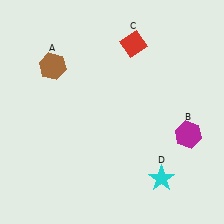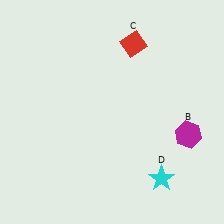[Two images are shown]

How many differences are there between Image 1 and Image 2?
There is 1 difference between the two images.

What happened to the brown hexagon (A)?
The brown hexagon (A) was removed in Image 2. It was in the top-left area of Image 1.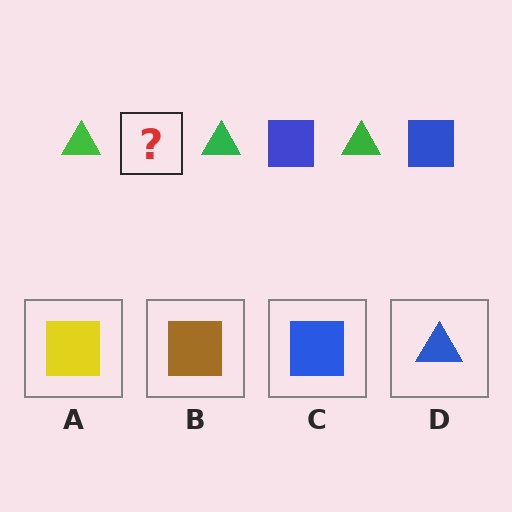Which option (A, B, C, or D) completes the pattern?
C.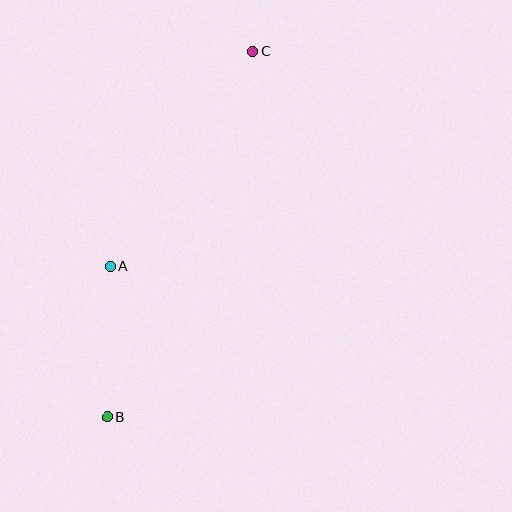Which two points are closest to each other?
Points A and B are closest to each other.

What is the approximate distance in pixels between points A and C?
The distance between A and C is approximately 258 pixels.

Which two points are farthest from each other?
Points B and C are farthest from each other.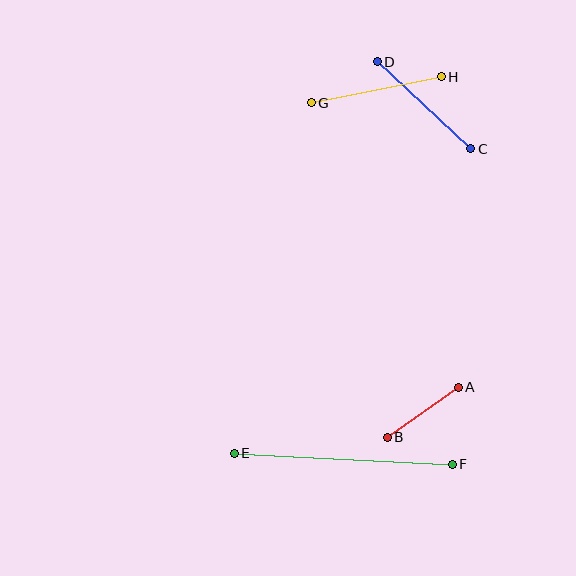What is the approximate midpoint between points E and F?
The midpoint is at approximately (343, 459) pixels.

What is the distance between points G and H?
The distance is approximately 133 pixels.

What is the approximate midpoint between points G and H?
The midpoint is at approximately (376, 90) pixels.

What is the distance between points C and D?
The distance is approximately 128 pixels.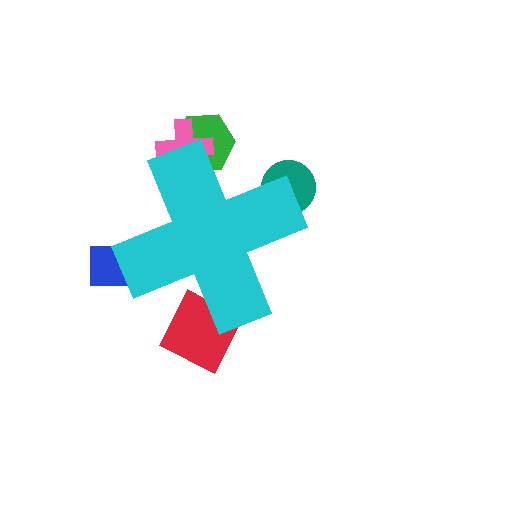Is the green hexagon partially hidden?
Yes, the green hexagon is partially hidden behind the cyan cross.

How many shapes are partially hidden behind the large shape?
5 shapes are partially hidden.